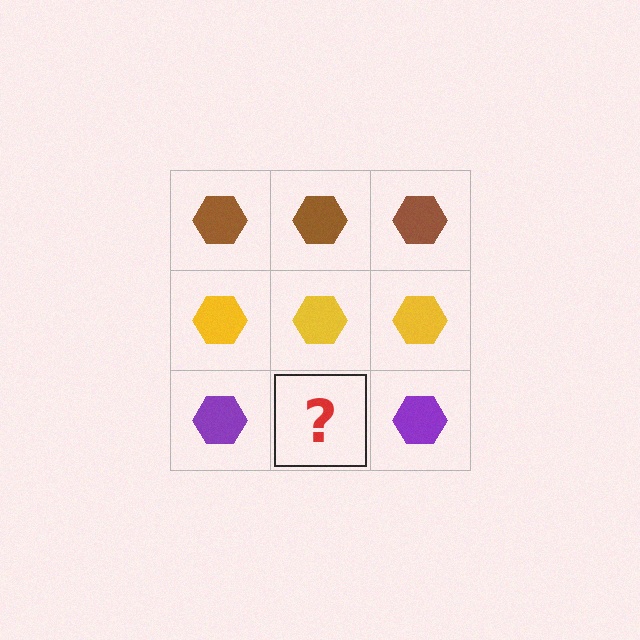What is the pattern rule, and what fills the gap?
The rule is that each row has a consistent color. The gap should be filled with a purple hexagon.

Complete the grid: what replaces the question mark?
The question mark should be replaced with a purple hexagon.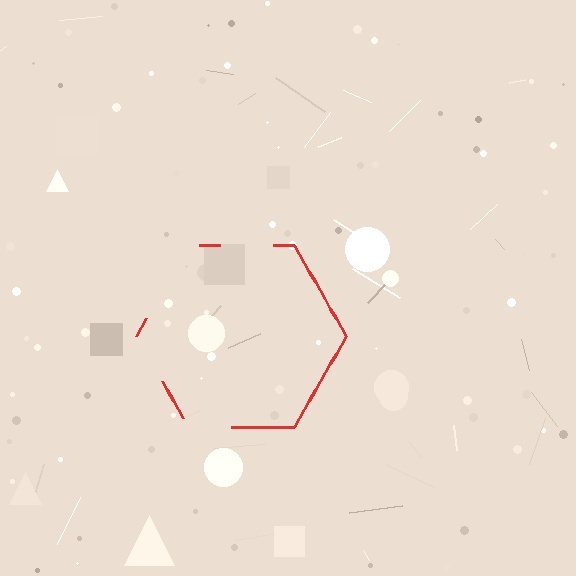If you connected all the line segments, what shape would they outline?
They would outline a hexagon.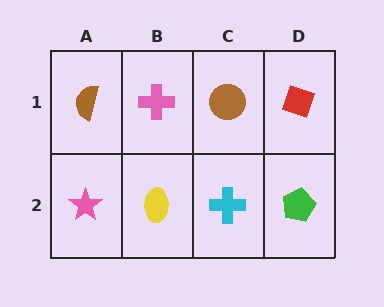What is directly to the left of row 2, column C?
A yellow ellipse.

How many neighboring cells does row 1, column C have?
3.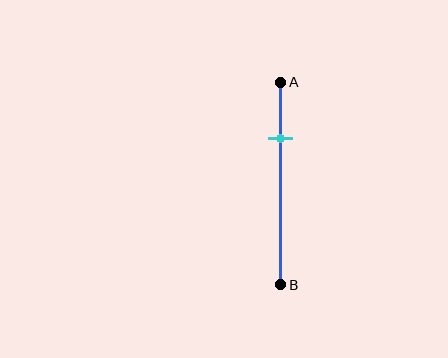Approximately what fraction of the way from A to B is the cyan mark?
The cyan mark is approximately 30% of the way from A to B.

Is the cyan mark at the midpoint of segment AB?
No, the mark is at about 30% from A, not at the 50% midpoint.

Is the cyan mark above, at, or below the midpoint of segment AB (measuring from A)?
The cyan mark is above the midpoint of segment AB.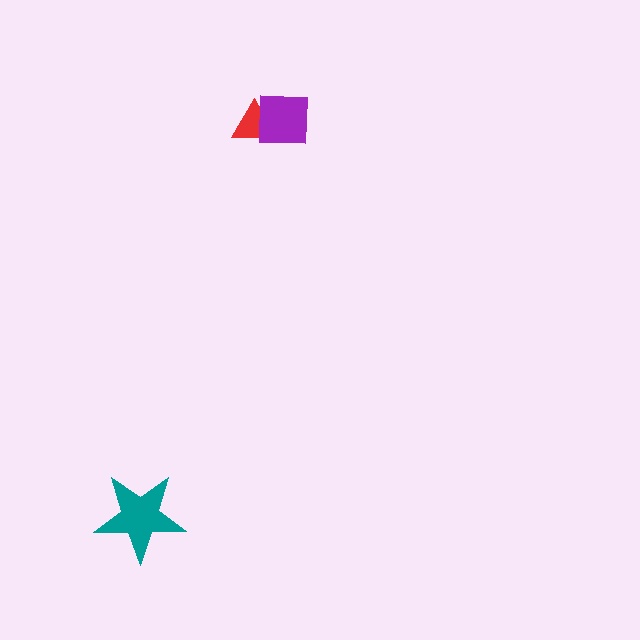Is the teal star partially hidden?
No, no other shape covers it.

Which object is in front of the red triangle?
The purple square is in front of the red triangle.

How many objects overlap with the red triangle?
1 object overlaps with the red triangle.